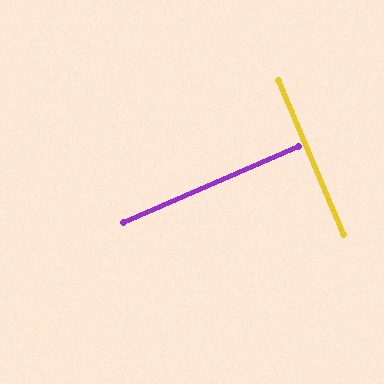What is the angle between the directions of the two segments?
Approximately 89 degrees.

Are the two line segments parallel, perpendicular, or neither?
Perpendicular — they meet at approximately 89°.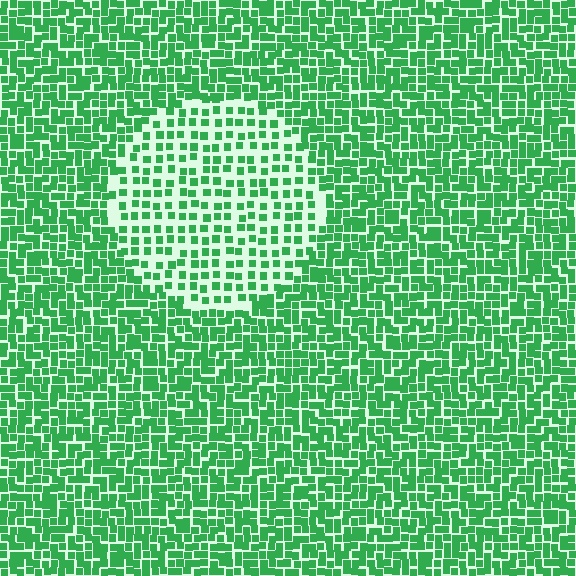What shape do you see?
I see a circle.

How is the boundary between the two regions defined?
The boundary is defined by a change in element density (approximately 2.0x ratio). All elements are the same color, size, and shape.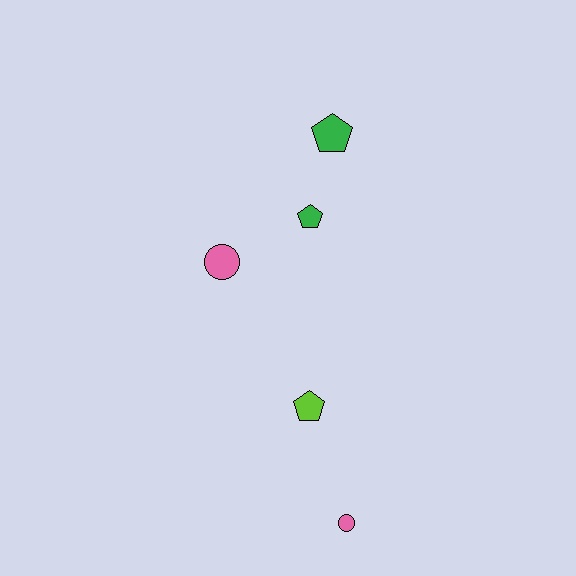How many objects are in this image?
There are 5 objects.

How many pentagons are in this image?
There are 3 pentagons.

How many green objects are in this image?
There are 2 green objects.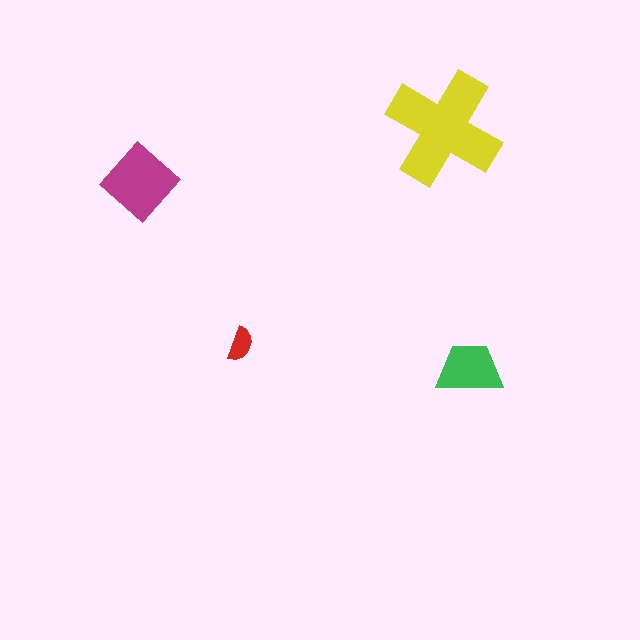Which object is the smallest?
The red semicircle.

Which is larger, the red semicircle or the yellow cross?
The yellow cross.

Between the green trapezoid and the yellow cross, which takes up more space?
The yellow cross.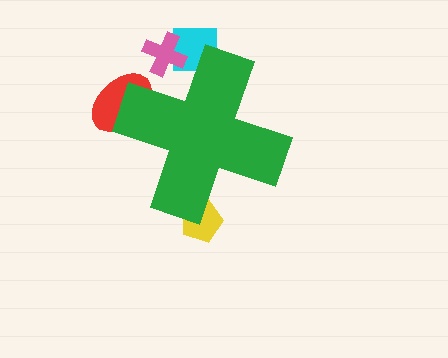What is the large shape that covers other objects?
A green cross.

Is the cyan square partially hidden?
Yes, the cyan square is partially hidden behind the green cross.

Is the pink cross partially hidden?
Yes, the pink cross is partially hidden behind the green cross.